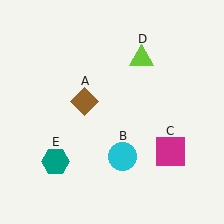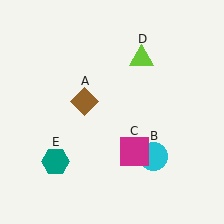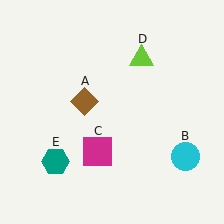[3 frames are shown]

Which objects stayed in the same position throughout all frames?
Brown diamond (object A) and lime triangle (object D) and teal hexagon (object E) remained stationary.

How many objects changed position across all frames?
2 objects changed position: cyan circle (object B), magenta square (object C).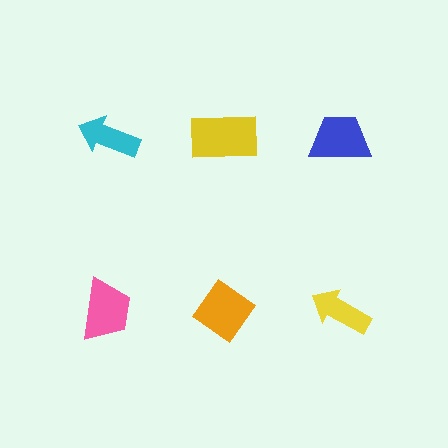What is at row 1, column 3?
A blue trapezoid.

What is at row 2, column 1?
A pink trapezoid.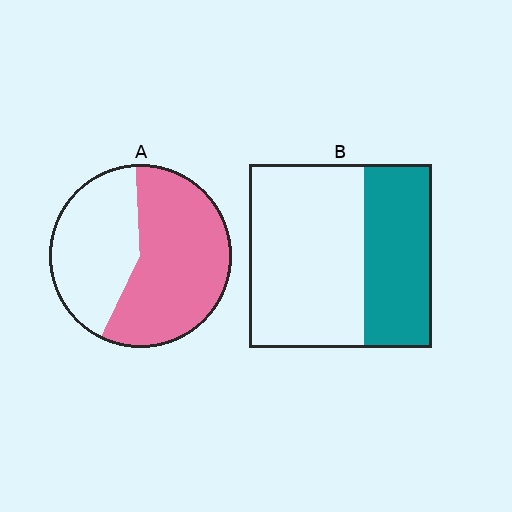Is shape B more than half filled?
No.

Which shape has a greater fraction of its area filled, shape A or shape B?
Shape A.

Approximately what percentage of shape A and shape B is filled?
A is approximately 60% and B is approximately 35%.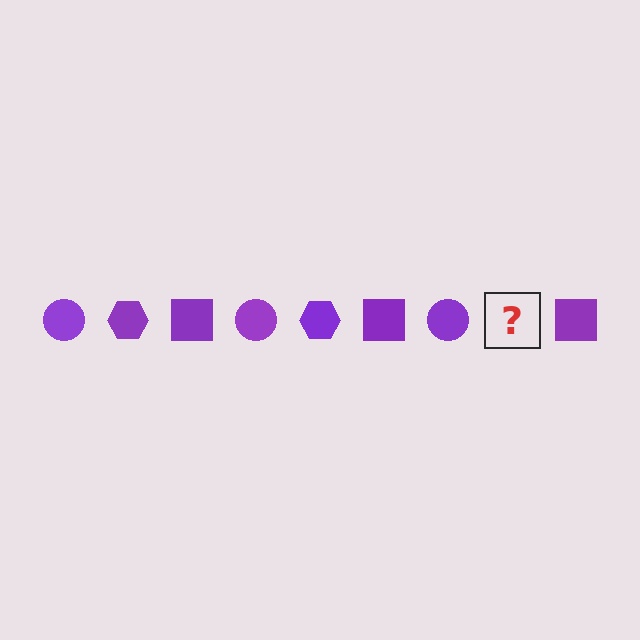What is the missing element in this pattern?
The missing element is a purple hexagon.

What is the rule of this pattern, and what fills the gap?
The rule is that the pattern cycles through circle, hexagon, square shapes in purple. The gap should be filled with a purple hexagon.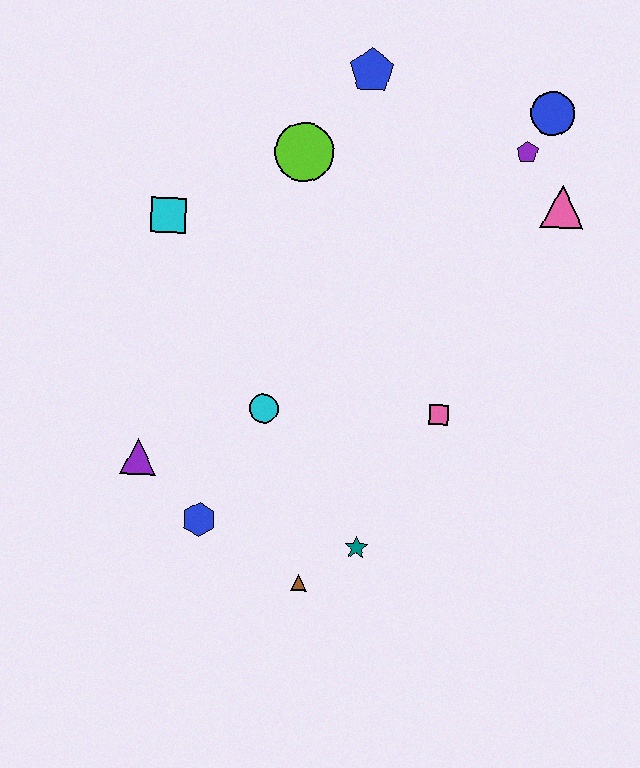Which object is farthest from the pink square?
The blue pentagon is farthest from the pink square.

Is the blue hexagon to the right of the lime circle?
No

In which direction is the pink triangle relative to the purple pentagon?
The pink triangle is below the purple pentagon.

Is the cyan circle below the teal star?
No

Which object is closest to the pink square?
The teal star is closest to the pink square.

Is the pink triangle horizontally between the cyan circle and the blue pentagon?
No